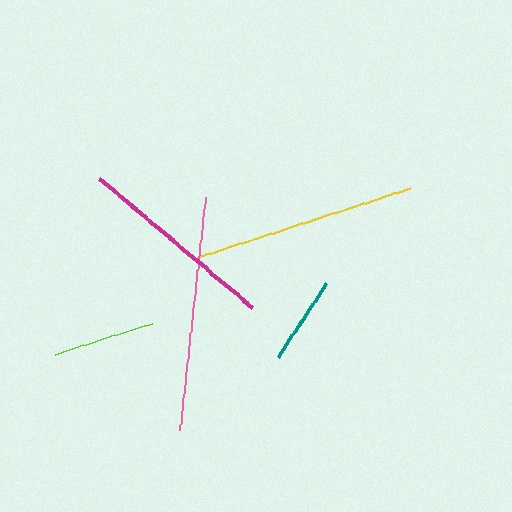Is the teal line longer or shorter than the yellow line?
The yellow line is longer than the teal line.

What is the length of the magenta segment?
The magenta segment is approximately 201 pixels long.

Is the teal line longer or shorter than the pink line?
The pink line is longer than the teal line.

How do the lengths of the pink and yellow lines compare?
The pink and yellow lines are approximately the same length.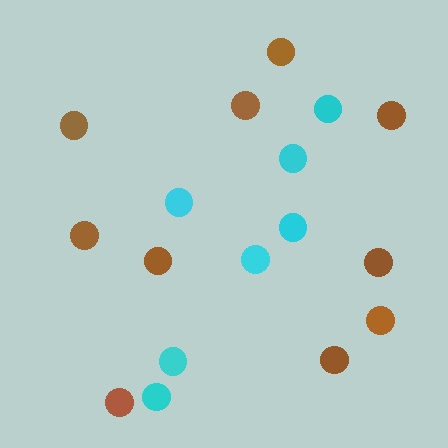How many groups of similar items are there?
There are 2 groups: one group of brown circles (10) and one group of cyan circles (7).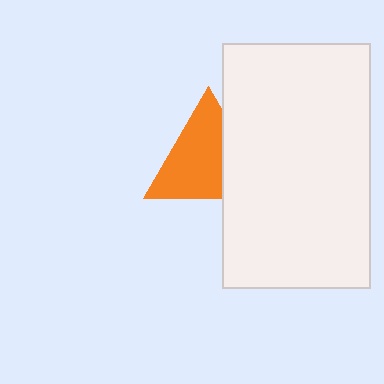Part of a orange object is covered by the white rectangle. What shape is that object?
It is a triangle.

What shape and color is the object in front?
The object in front is a white rectangle.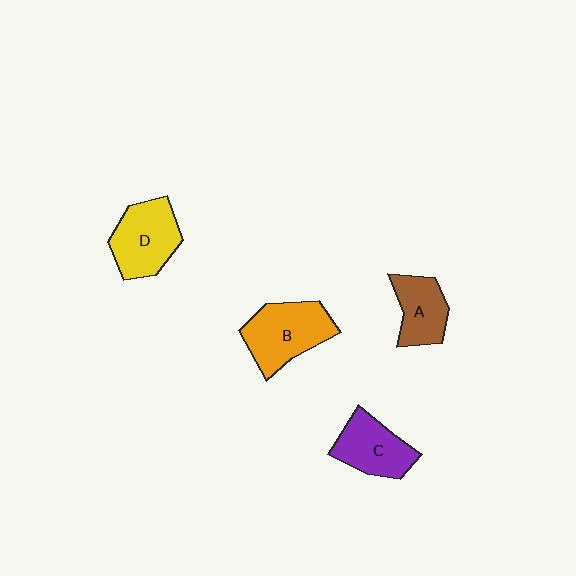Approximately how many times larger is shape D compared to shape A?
Approximately 1.4 times.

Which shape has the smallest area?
Shape A (brown).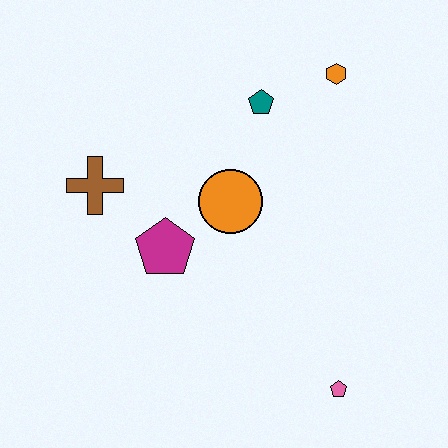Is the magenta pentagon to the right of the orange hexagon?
No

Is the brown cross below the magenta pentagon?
No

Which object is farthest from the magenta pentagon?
The orange hexagon is farthest from the magenta pentagon.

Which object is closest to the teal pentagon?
The orange hexagon is closest to the teal pentagon.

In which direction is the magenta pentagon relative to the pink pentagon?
The magenta pentagon is to the left of the pink pentagon.